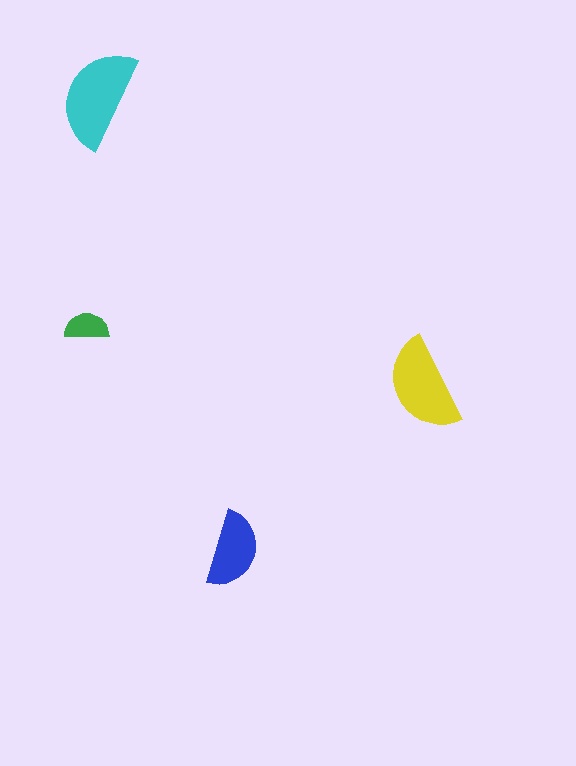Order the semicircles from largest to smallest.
the cyan one, the yellow one, the blue one, the green one.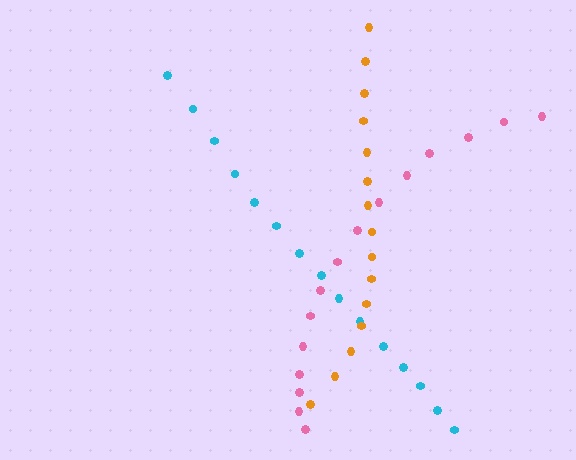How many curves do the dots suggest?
There are 3 distinct paths.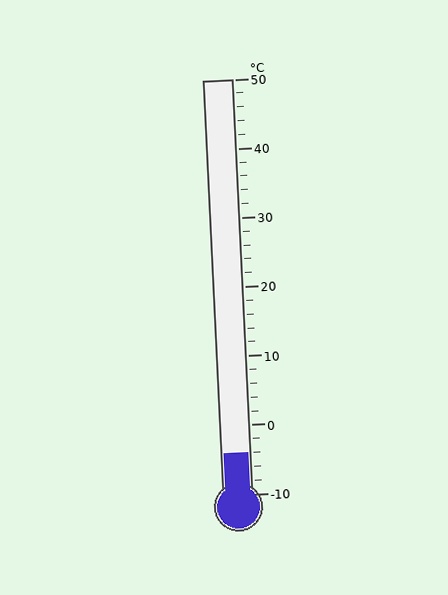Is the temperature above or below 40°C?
The temperature is below 40°C.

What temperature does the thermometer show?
The thermometer shows approximately -4°C.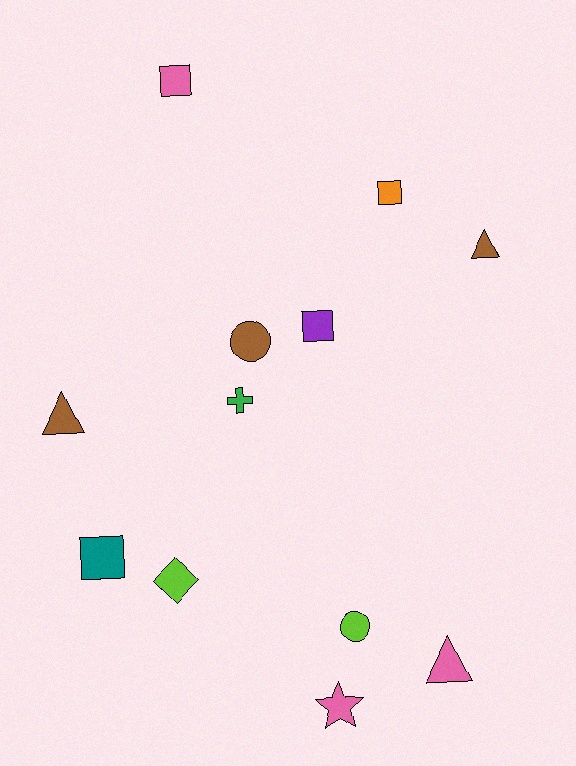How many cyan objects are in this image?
There are no cyan objects.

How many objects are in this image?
There are 12 objects.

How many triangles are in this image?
There are 3 triangles.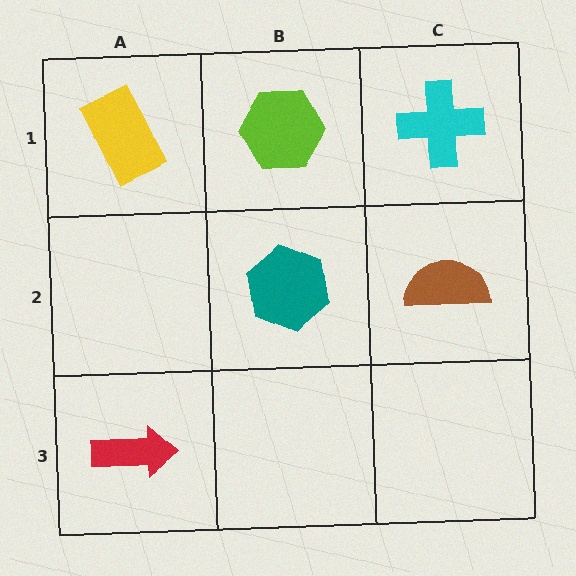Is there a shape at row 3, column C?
No, that cell is empty.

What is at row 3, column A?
A red arrow.